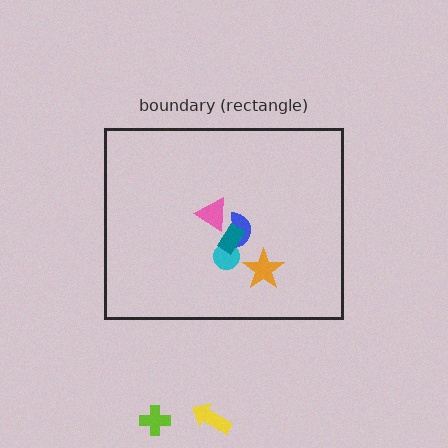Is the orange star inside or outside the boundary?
Inside.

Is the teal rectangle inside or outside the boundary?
Inside.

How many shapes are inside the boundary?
5 inside, 2 outside.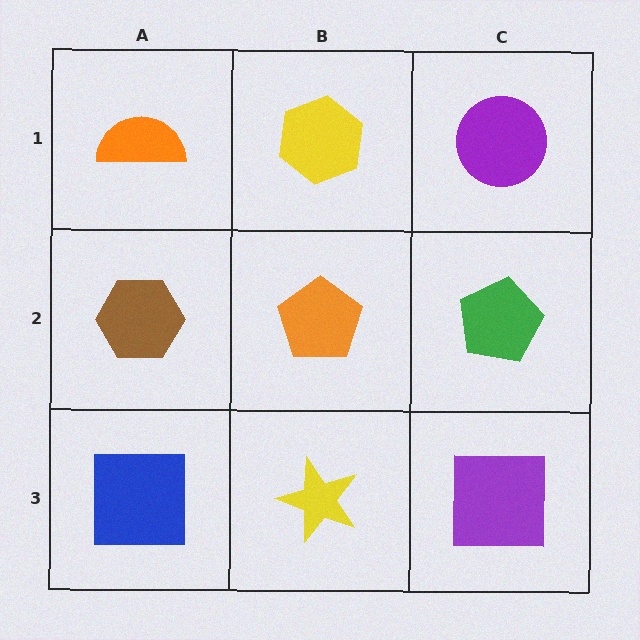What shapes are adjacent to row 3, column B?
An orange pentagon (row 2, column B), a blue square (row 3, column A), a purple square (row 3, column C).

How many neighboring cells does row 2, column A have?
3.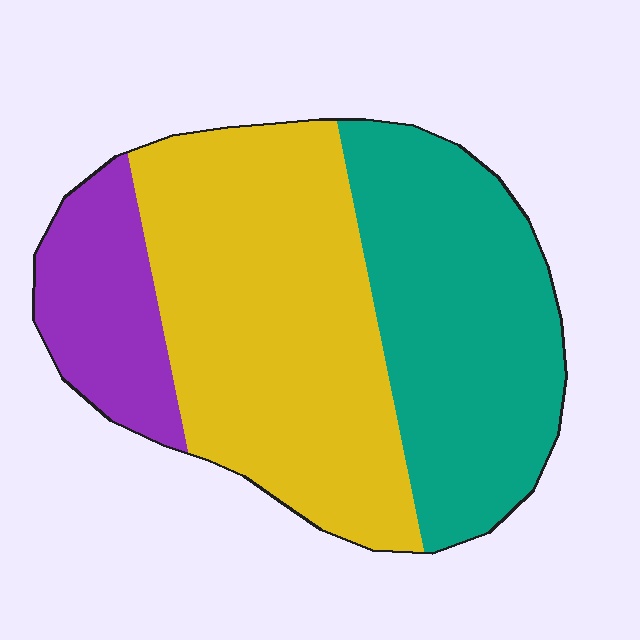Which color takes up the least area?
Purple, at roughly 15%.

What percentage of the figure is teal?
Teal covers roughly 35% of the figure.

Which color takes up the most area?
Yellow, at roughly 50%.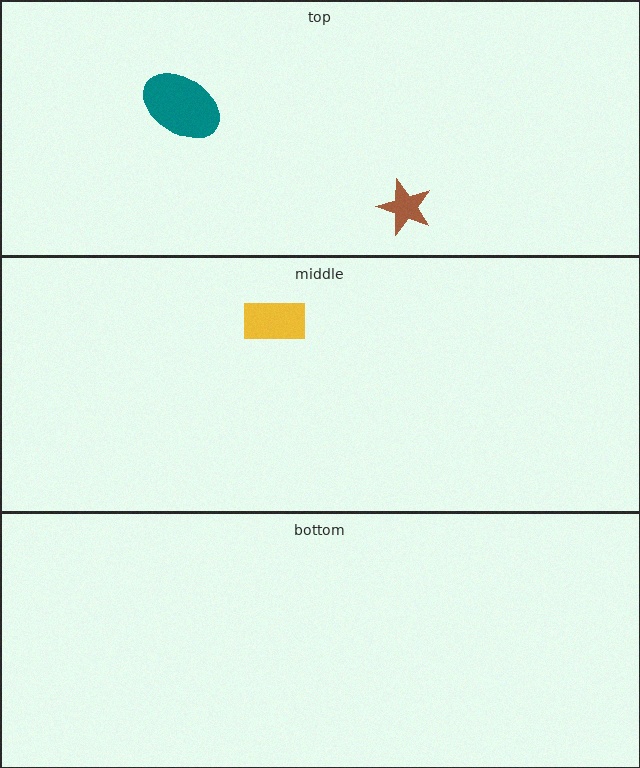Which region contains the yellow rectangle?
The middle region.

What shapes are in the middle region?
The yellow rectangle.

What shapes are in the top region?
The brown star, the teal ellipse.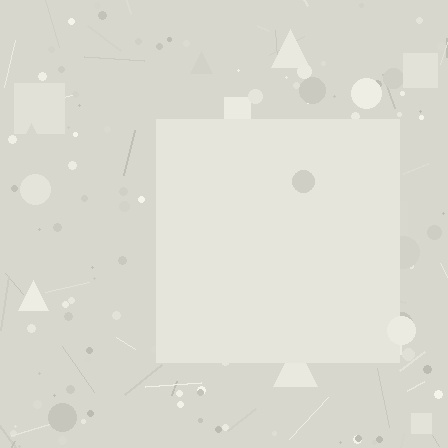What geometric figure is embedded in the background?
A square is embedded in the background.